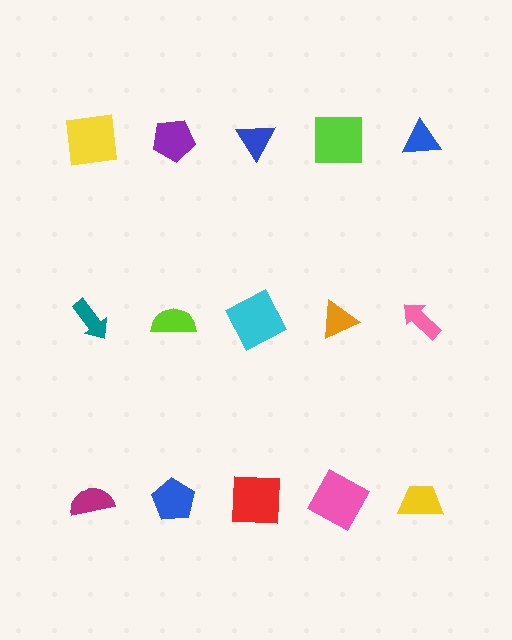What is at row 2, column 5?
A pink arrow.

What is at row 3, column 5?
A yellow trapezoid.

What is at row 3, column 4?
A pink square.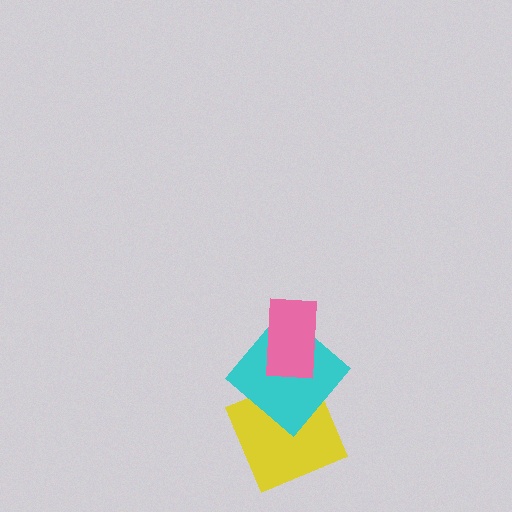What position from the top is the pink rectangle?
The pink rectangle is 1st from the top.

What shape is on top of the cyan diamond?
The pink rectangle is on top of the cyan diamond.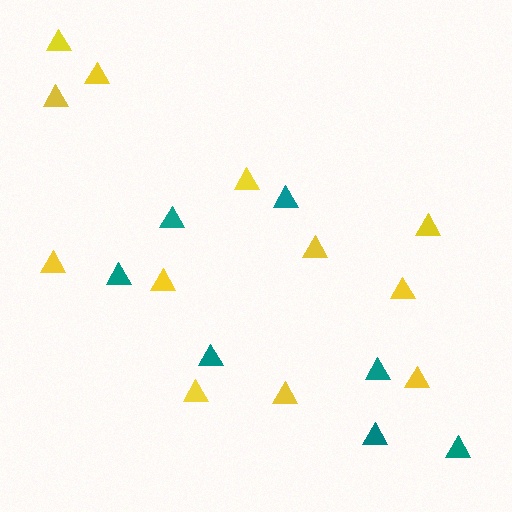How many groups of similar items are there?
There are 2 groups: one group of teal triangles (7) and one group of yellow triangles (12).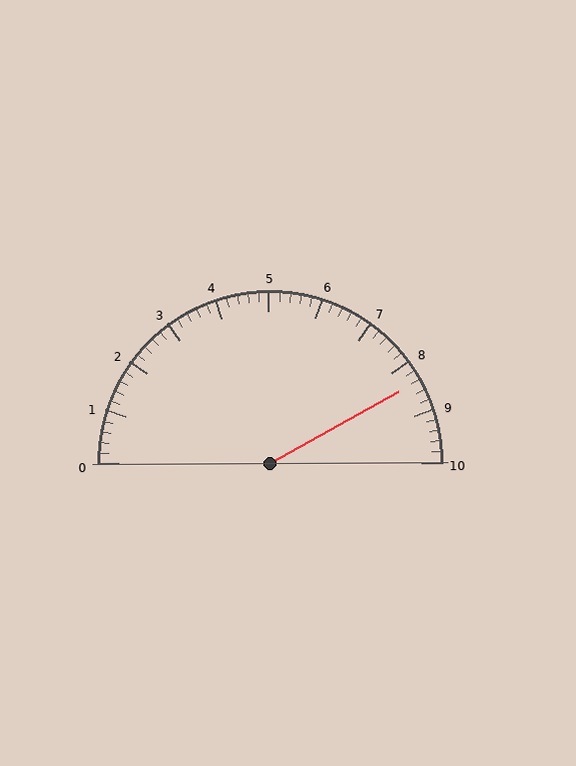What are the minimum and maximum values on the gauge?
The gauge ranges from 0 to 10.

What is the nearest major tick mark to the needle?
The nearest major tick mark is 8.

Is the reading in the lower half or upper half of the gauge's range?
The reading is in the upper half of the range (0 to 10).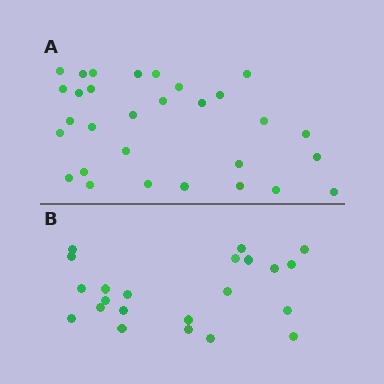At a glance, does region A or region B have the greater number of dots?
Region A (the top region) has more dots.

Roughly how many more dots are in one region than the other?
Region A has roughly 8 or so more dots than region B.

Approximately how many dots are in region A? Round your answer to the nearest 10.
About 30 dots.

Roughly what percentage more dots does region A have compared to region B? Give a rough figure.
About 35% more.